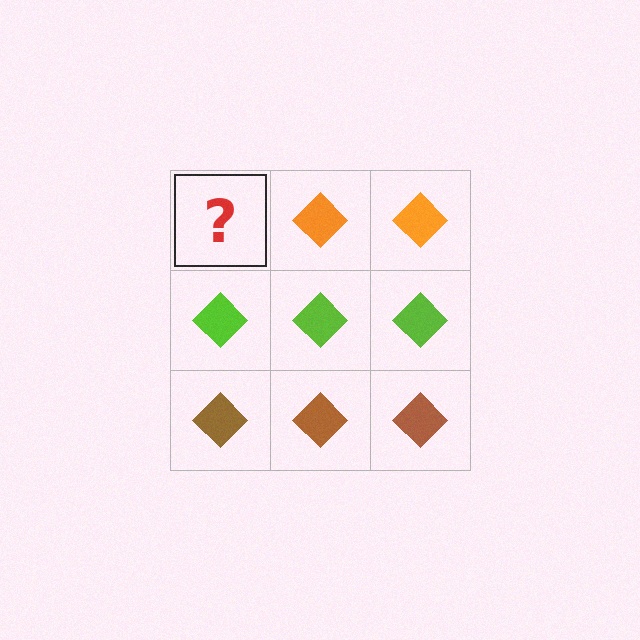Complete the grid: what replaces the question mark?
The question mark should be replaced with an orange diamond.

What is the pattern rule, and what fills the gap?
The rule is that each row has a consistent color. The gap should be filled with an orange diamond.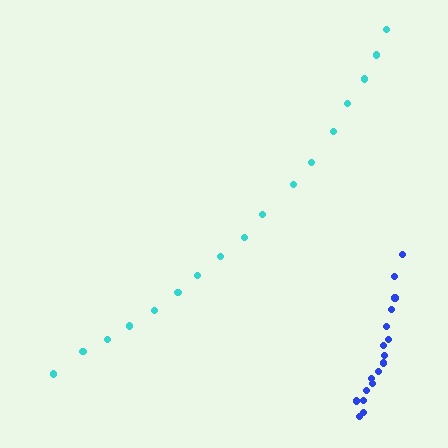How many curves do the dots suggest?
There are 2 distinct paths.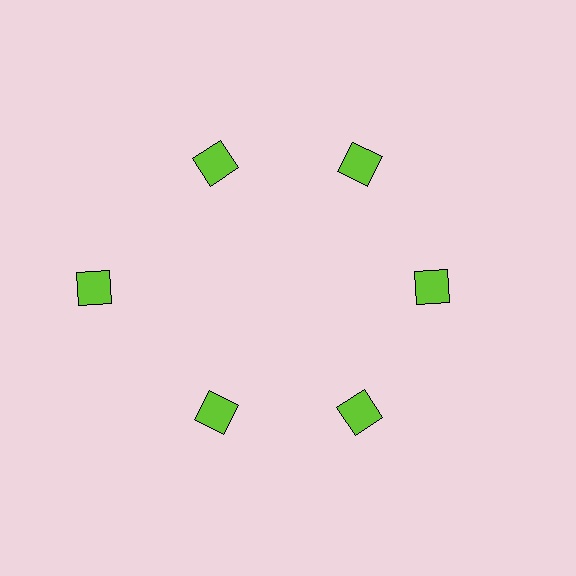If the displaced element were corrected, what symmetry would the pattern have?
It would have 6-fold rotational symmetry — the pattern would map onto itself every 60 degrees.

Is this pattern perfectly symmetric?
No. The 6 lime diamonds are arranged in a ring, but one element near the 9 o'clock position is pushed outward from the center, breaking the 6-fold rotational symmetry.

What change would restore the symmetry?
The symmetry would be restored by moving it inward, back onto the ring so that all 6 diamonds sit at equal angles and equal distance from the center.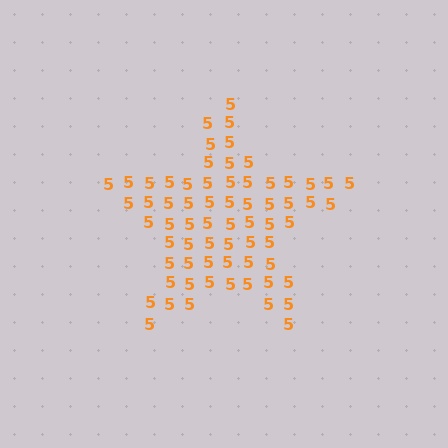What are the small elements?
The small elements are digit 5's.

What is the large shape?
The large shape is a star.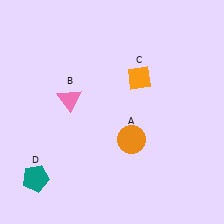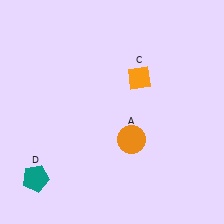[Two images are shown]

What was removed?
The pink triangle (B) was removed in Image 2.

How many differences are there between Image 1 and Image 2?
There is 1 difference between the two images.